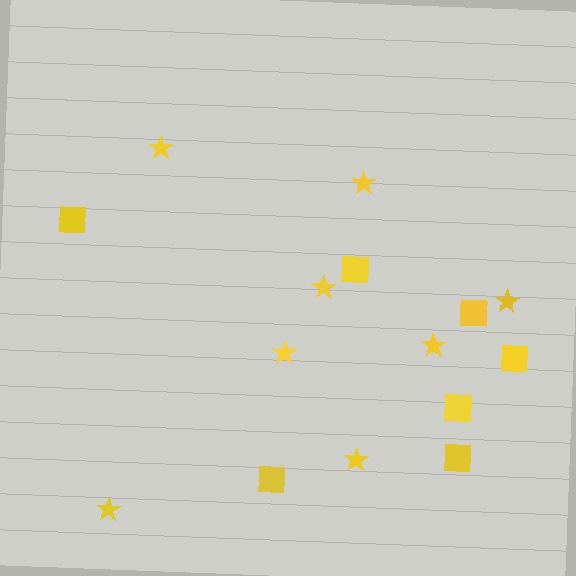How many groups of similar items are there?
There are 2 groups: one group of stars (8) and one group of squares (7).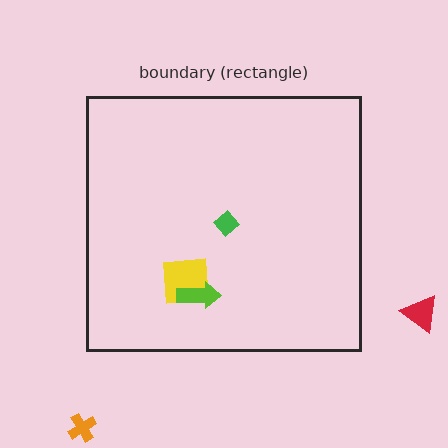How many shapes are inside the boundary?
3 inside, 2 outside.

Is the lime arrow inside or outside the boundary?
Inside.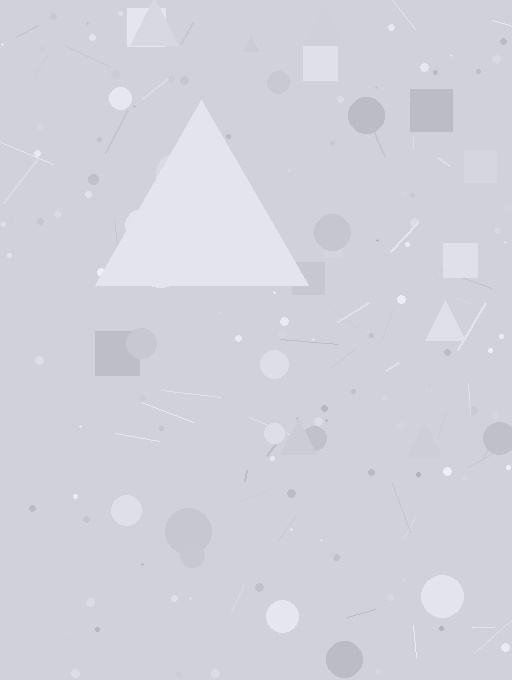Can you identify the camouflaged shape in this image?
The camouflaged shape is a triangle.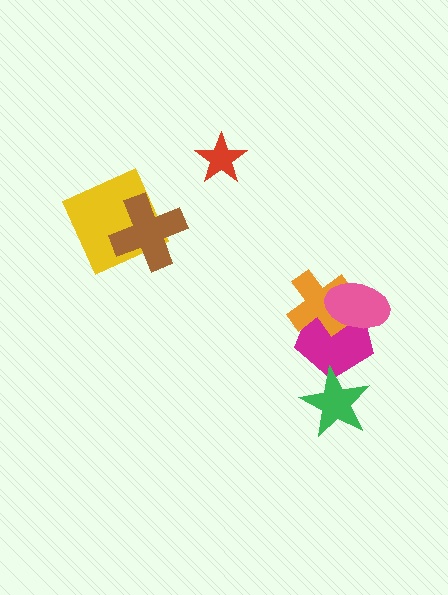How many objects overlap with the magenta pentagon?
3 objects overlap with the magenta pentagon.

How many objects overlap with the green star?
1 object overlaps with the green star.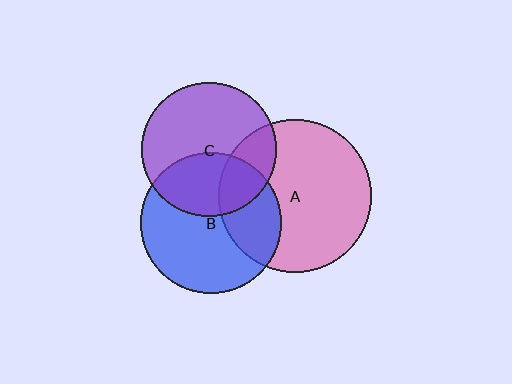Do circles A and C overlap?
Yes.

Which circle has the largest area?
Circle A (pink).